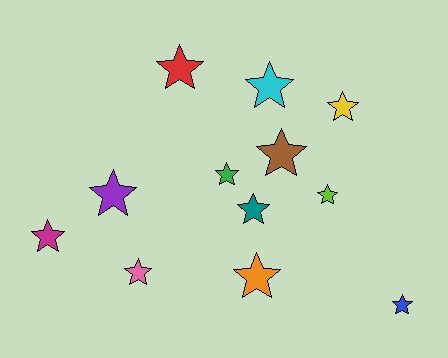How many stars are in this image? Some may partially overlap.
There are 12 stars.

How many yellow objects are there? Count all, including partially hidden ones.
There is 1 yellow object.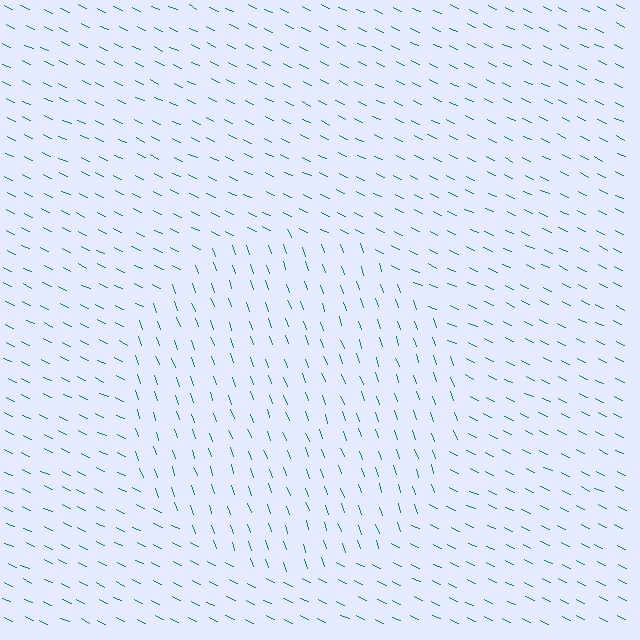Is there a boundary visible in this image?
Yes, there is a texture boundary formed by a change in line orientation.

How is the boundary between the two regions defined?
The boundary is defined purely by a change in line orientation (approximately 45 degrees difference). All lines are the same color and thickness.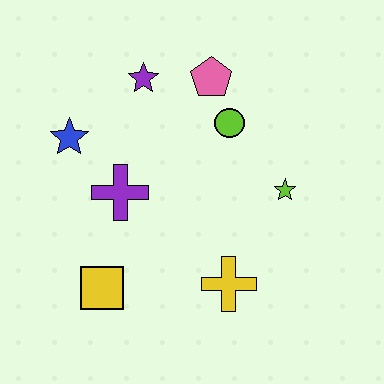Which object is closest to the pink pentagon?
The lime circle is closest to the pink pentagon.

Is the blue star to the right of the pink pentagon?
No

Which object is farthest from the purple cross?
The lime star is farthest from the purple cross.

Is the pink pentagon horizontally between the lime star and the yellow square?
Yes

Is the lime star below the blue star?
Yes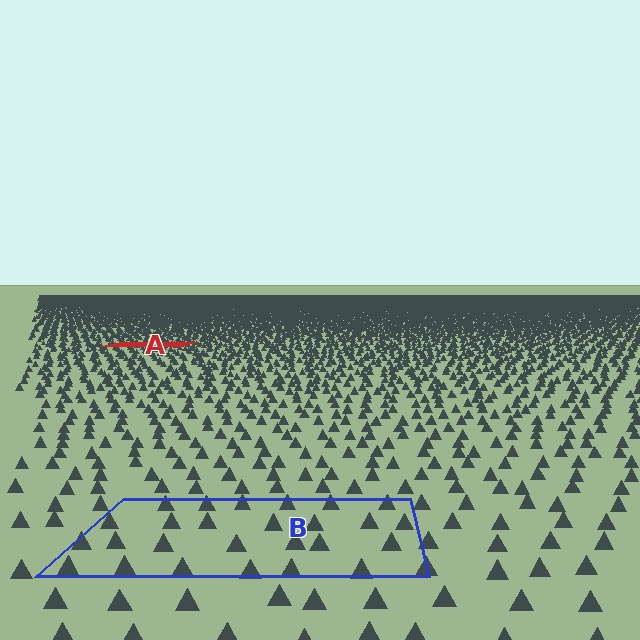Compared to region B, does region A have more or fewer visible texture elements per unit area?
Region A has more texture elements per unit area — they are packed more densely because it is farther away.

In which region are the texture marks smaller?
The texture marks are smaller in region A, because it is farther away.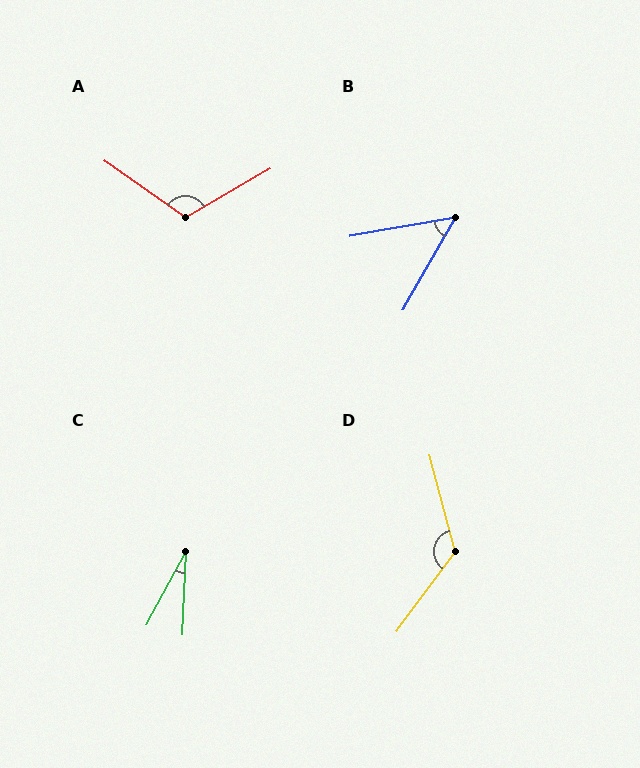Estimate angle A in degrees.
Approximately 115 degrees.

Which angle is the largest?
D, at approximately 128 degrees.